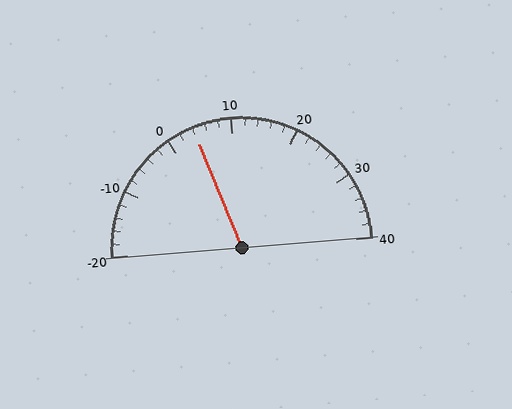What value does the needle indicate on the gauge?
The needle indicates approximately 4.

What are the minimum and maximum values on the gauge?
The gauge ranges from -20 to 40.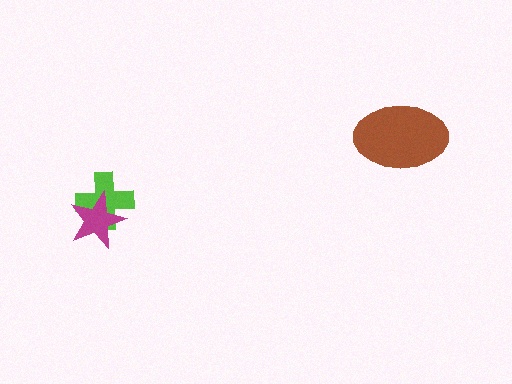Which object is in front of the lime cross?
The magenta star is in front of the lime cross.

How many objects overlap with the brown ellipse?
0 objects overlap with the brown ellipse.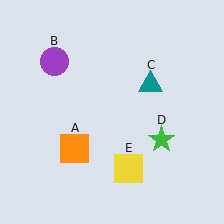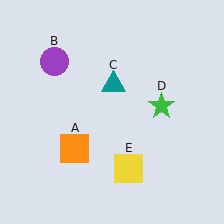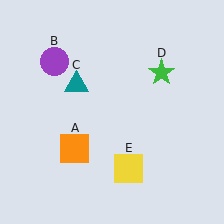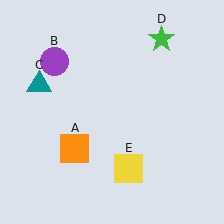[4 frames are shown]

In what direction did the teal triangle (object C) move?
The teal triangle (object C) moved left.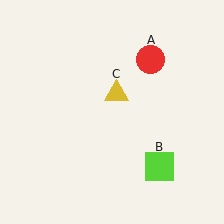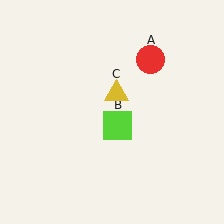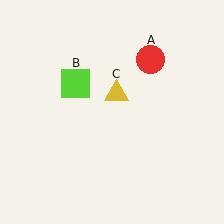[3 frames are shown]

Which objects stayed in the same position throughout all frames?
Red circle (object A) and yellow triangle (object C) remained stationary.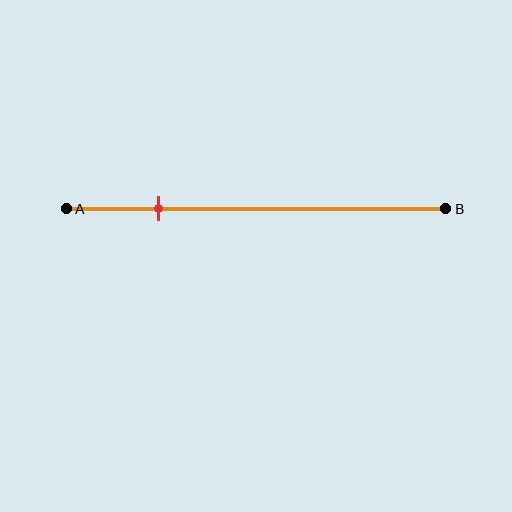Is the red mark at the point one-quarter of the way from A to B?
Yes, the mark is approximately at the one-quarter point.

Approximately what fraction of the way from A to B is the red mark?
The red mark is approximately 25% of the way from A to B.